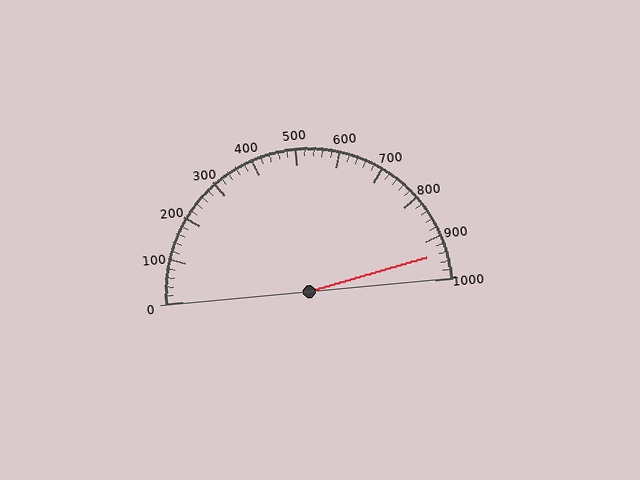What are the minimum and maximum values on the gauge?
The gauge ranges from 0 to 1000.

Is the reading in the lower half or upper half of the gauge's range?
The reading is in the upper half of the range (0 to 1000).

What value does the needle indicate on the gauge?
The needle indicates approximately 940.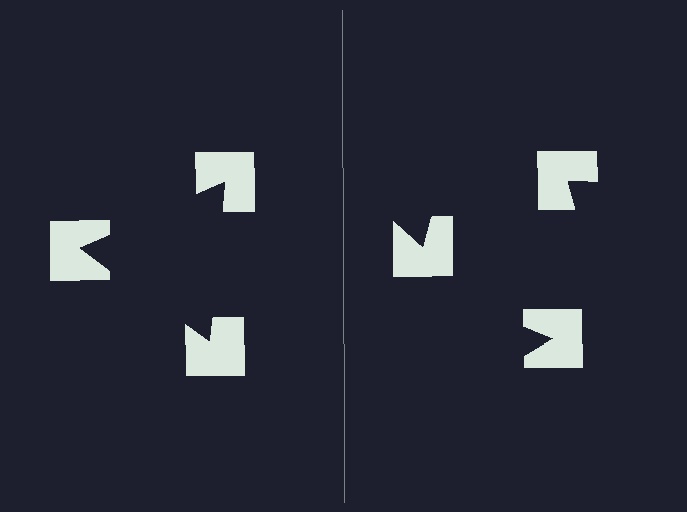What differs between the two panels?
The notched squares are positioned identically on both sides; only the wedge orientations differ. On the left they align to a triangle; on the right they are misaligned.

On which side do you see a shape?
An illusory triangle appears on the left side. On the right side the wedge cuts are rotated, so no coherent shape forms.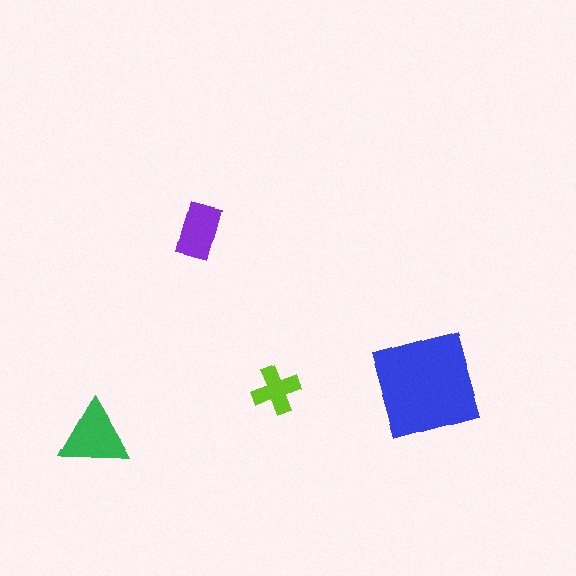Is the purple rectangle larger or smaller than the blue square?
Smaller.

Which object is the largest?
The blue square.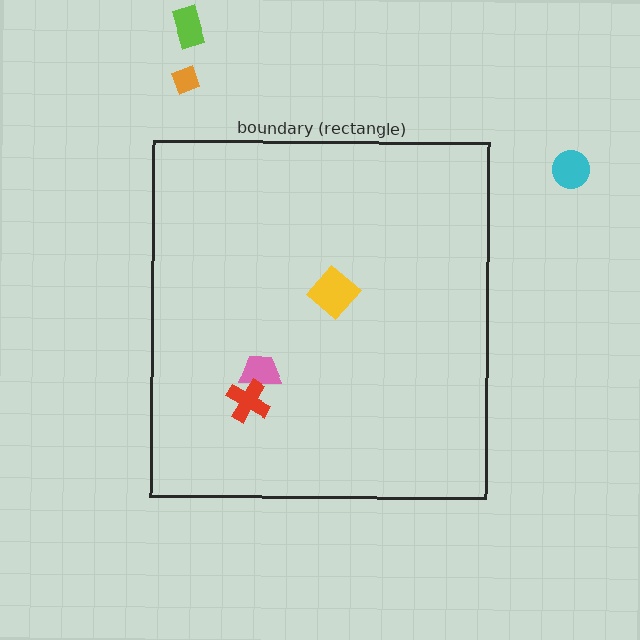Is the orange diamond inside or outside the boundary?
Outside.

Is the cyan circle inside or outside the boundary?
Outside.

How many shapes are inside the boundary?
3 inside, 3 outside.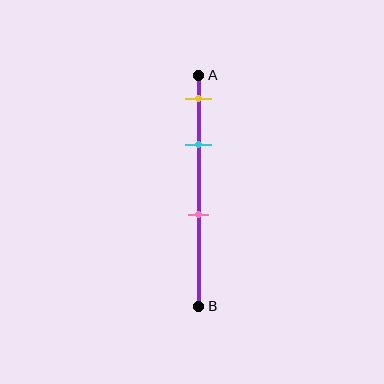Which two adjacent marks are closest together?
The yellow and cyan marks are the closest adjacent pair.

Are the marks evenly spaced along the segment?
No, the marks are not evenly spaced.